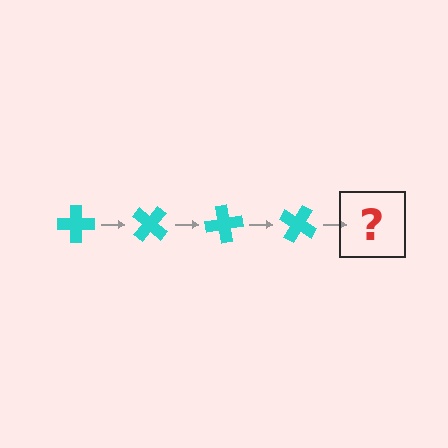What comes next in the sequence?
The next element should be a cyan cross rotated 160 degrees.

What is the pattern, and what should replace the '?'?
The pattern is that the cross rotates 40 degrees each step. The '?' should be a cyan cross rotated 160 degrees.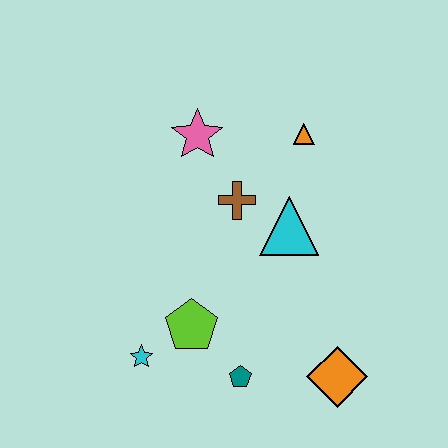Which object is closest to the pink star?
The brown cross is closest to the pink star.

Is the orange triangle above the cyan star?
Yes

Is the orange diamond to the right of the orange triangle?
Yes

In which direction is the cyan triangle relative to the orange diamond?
The cyan triangle is above the orange diamond.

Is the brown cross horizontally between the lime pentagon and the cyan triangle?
Yes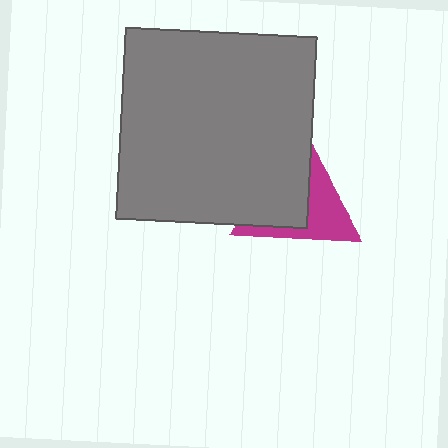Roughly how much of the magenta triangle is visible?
A small part of it is visible (roughly 45%).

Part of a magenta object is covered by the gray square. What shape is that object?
It is a triangle.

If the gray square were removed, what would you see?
You would see the complete magenta triangle.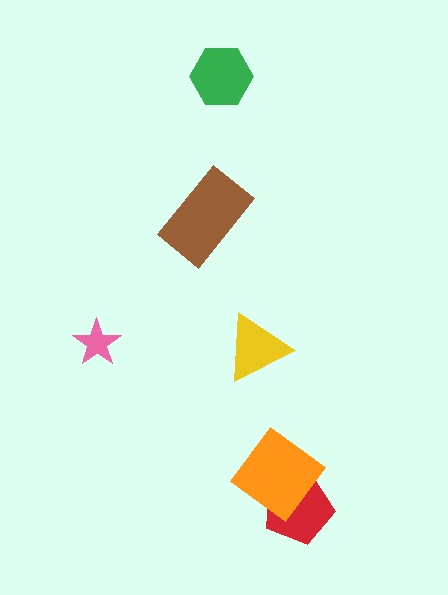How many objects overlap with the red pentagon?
1 object overlaps with the red pentagon.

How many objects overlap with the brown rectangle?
0 objects overlap with the brown rectangle.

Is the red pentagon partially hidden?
Yes, it is partially covered by another shape.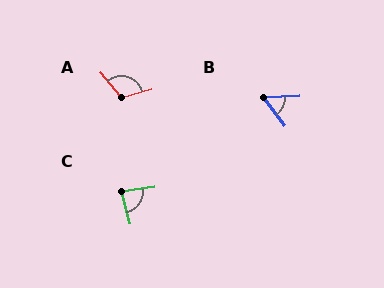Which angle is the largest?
A, at approximately 114 degrees.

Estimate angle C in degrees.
Approximately 83 degrees.